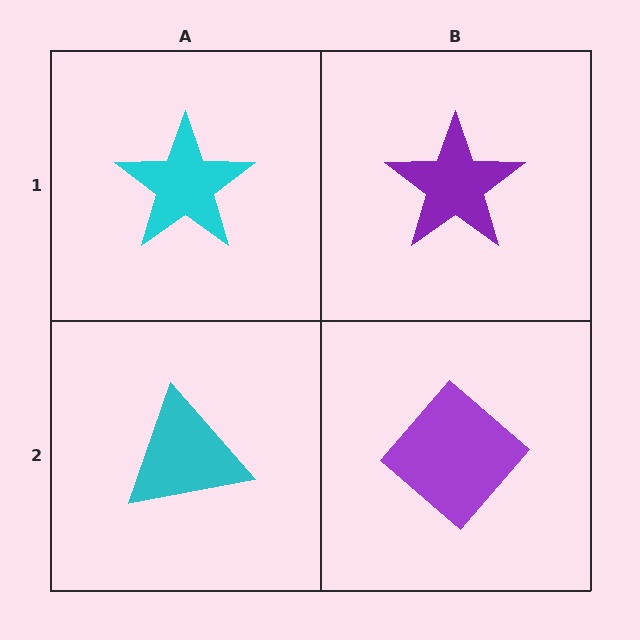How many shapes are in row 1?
2 shapes.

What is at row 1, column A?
A cyan star.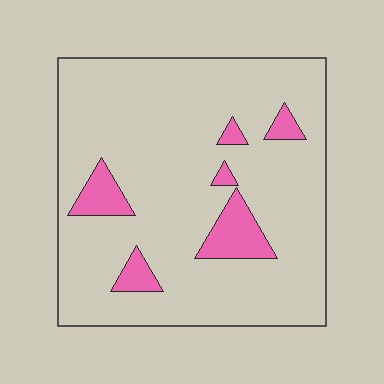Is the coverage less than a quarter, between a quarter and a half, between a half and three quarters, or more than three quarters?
Less than a quarter.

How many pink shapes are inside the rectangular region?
6.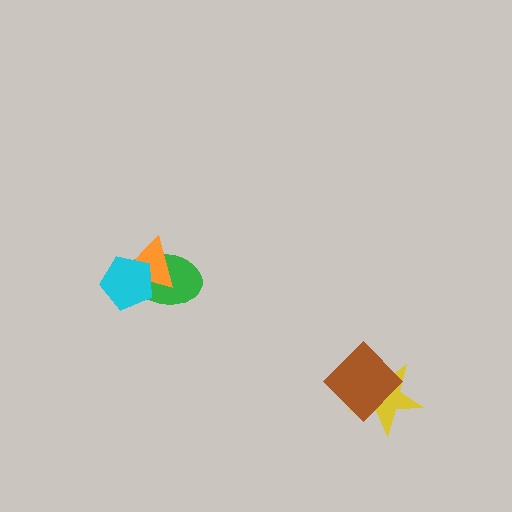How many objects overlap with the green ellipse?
2 objects overlap with the green ellipse.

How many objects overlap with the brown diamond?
1 object overlaps with the brown diamond.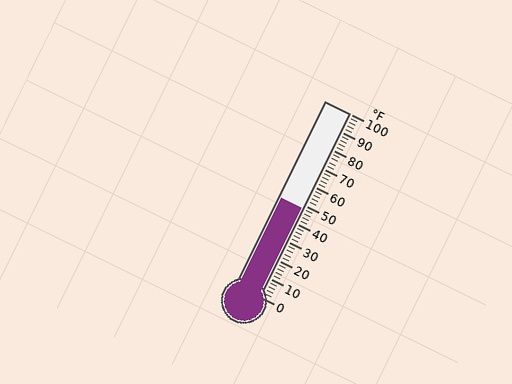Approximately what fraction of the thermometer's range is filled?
The thermometer is filled to approximately 50% of its range.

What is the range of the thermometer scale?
The thermometer scale ranges from 0°F to 100°F.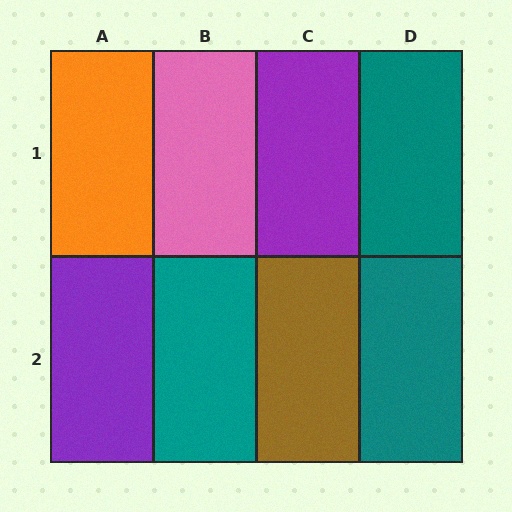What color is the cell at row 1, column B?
Pink.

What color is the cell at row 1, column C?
Purple.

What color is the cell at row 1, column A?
Orange.